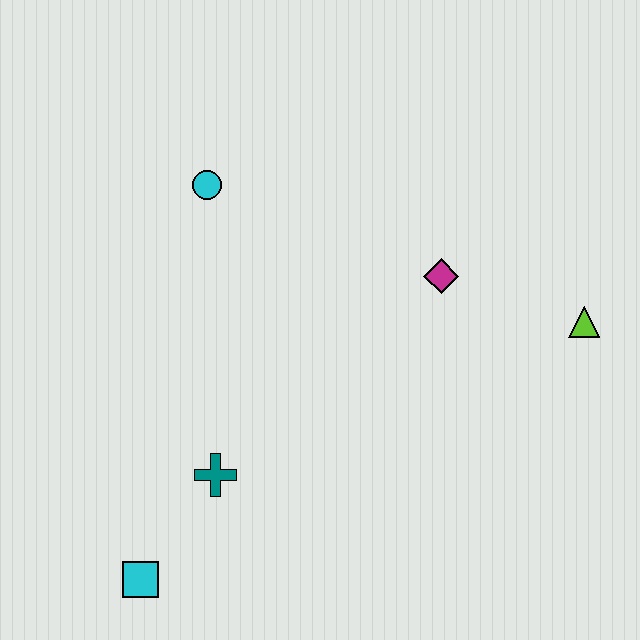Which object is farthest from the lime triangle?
The cyan square is farthest from the lime triangle.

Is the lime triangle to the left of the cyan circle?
No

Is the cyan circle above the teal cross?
Yes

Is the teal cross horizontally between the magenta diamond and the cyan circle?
Yes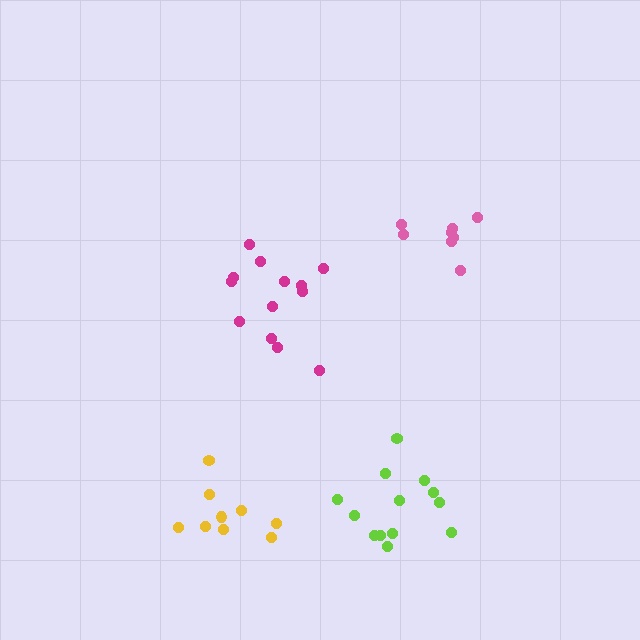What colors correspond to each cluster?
The clusters are colored: magenta, pink, lime, yellow.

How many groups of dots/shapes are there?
There are 4 groups.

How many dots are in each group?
Group 1: 13 dots, Group 2: 8 dots, Group 3: 13 dots, Group 4: 9 dots (43 total).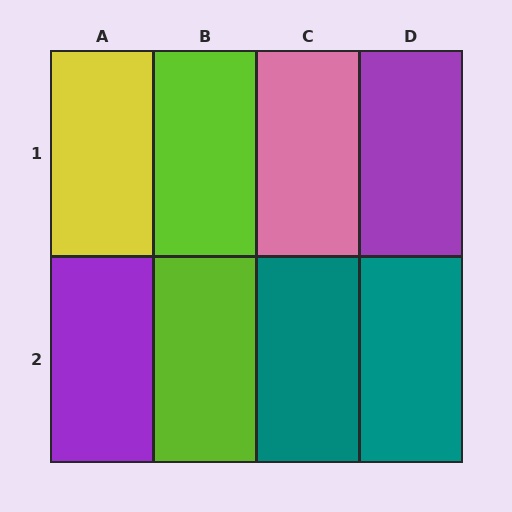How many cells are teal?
2 cells are teal.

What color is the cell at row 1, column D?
Purple.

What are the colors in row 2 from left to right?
Purple, lime, teal, teal.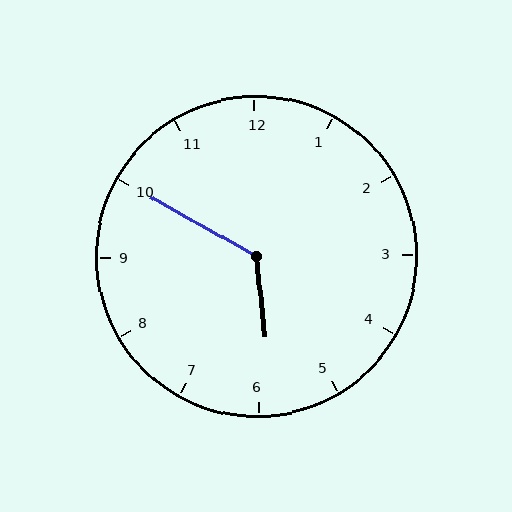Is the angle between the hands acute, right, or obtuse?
It is obtuse.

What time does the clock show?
5:50.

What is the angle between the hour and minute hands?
Approximately 125 degrees.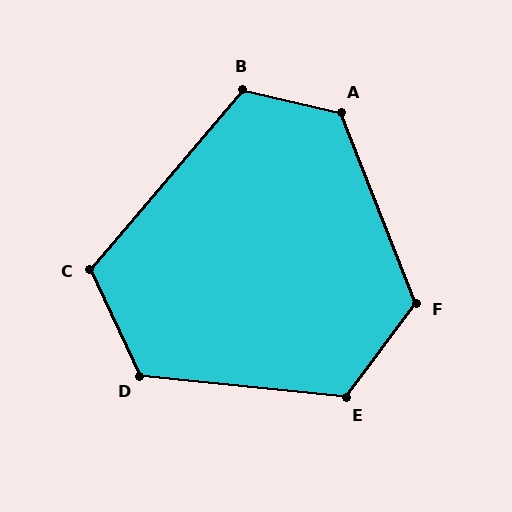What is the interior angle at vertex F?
Approximately 122 degrees (obtuse).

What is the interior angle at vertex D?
Approximately 121 degrees (obtuse).